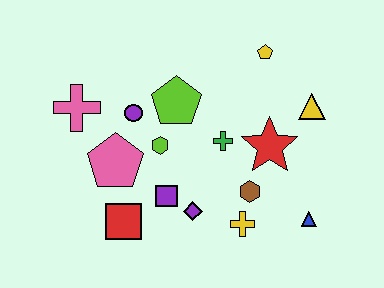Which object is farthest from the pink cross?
The blue triangle is farthest from the pink cross.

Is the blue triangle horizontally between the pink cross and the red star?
No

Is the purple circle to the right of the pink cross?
Yes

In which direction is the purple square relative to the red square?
The purple square is to the right of the red square.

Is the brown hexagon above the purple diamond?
Yes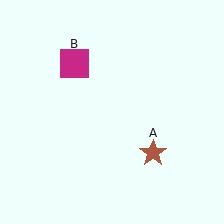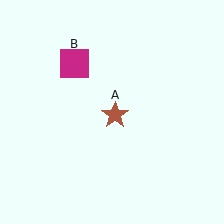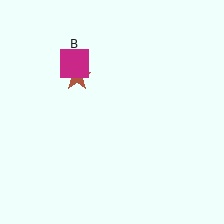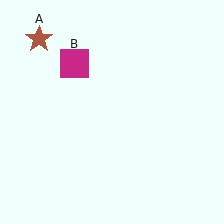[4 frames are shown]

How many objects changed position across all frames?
1 object changed position: brown star (object A).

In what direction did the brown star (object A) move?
The brown star (object A) moved up and to the left.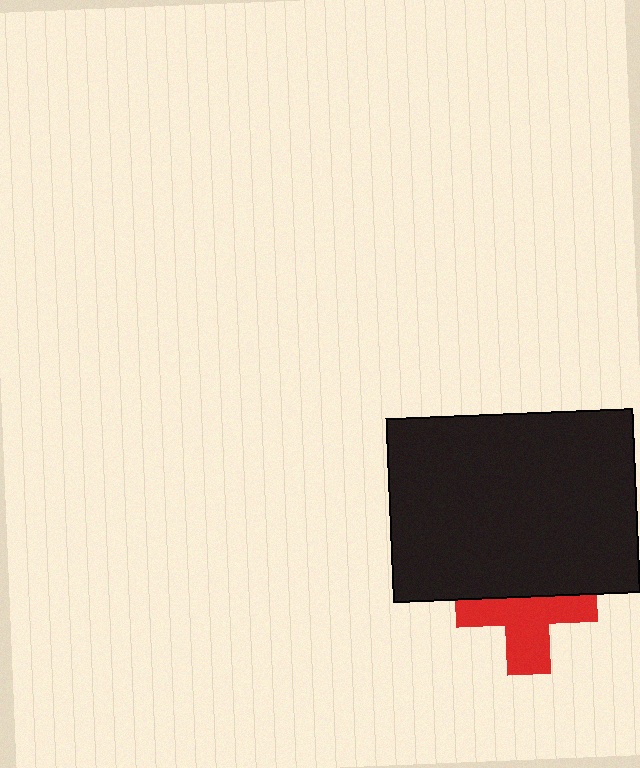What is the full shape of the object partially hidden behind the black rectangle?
The partially hidden object is a red cross.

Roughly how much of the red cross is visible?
About half of it is visible (roughly 58%).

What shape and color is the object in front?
The object in front is a black rectangle.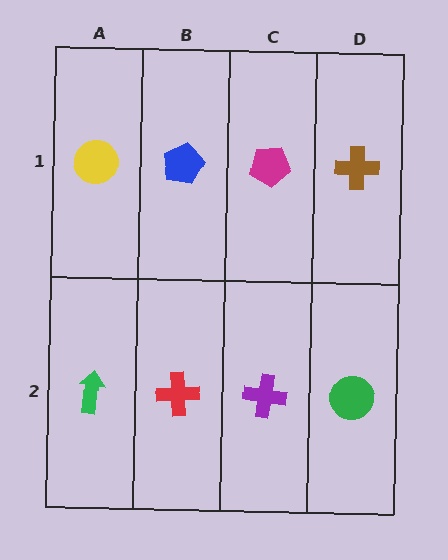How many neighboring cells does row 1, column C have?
3.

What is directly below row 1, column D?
A green circle.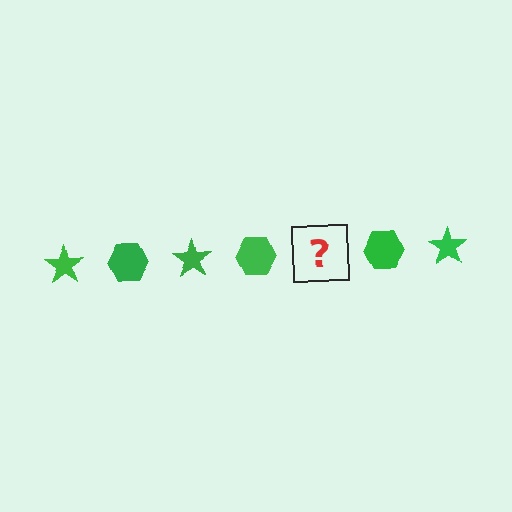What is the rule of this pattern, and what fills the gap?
The rule is that the pattern cycles through star, hexagon shapes in green. The gap should be filled with a green star.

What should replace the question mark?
The question mark should be replaced with a green star.